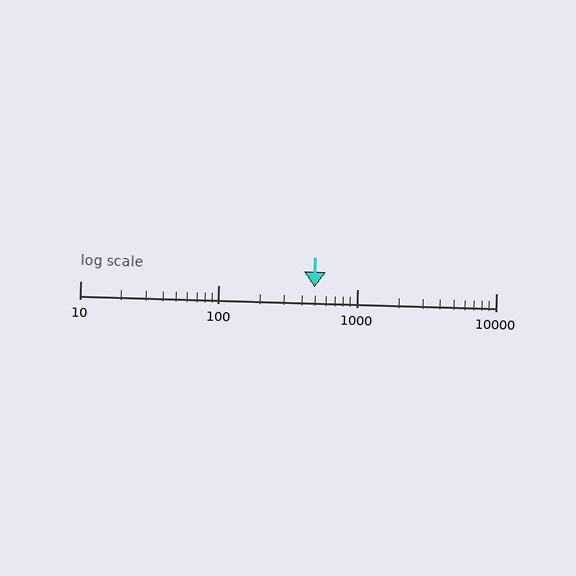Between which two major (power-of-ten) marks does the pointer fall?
The pointer is between 100 and 1000.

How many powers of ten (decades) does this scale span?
The scale spans 3 decades, from 10 to 10000.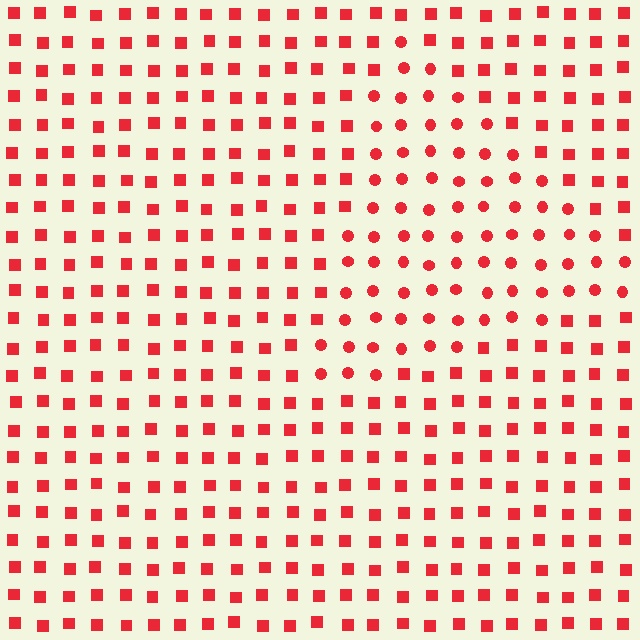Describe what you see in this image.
The image is filled with small red elements arranged in a uniform grid. A triangle-shaped region contains circles, while the surrounding area contains squares. The boundary is defined purely by the change in element shape.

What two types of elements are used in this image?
The image uses circles inside the triangle region and squares outside it.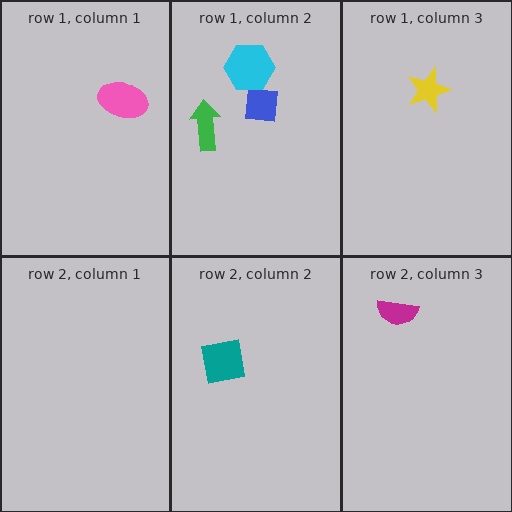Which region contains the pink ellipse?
The row 1, column 1 region.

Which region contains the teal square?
The row 2, column 2 region.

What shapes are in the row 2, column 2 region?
The teal square.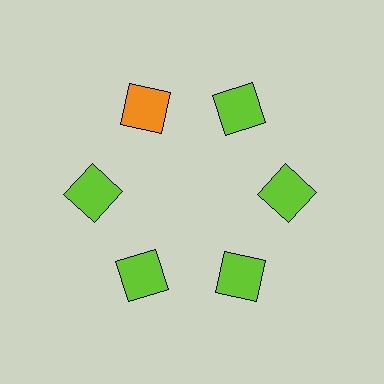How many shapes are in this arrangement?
There are 6 shapes arranged in a ring pattern.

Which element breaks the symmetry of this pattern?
The orange square at roughly the 11 o'clock position breaks the symmetry. All other shapes are lime squares.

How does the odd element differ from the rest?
It has a different color: orange instead of lime.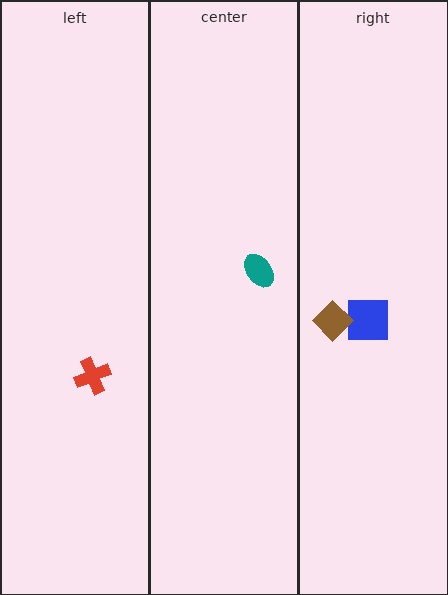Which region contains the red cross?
The left region.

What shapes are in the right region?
The blue square, the brown diamond.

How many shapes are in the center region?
1.